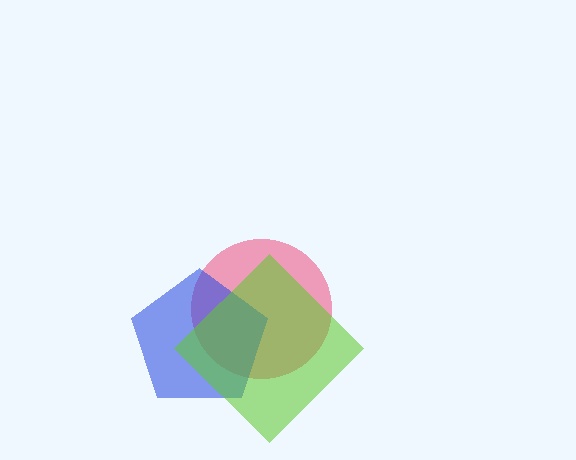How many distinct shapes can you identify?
There are 3 distinct shapes: a pink circle, a blue pentagon, a lime diamond.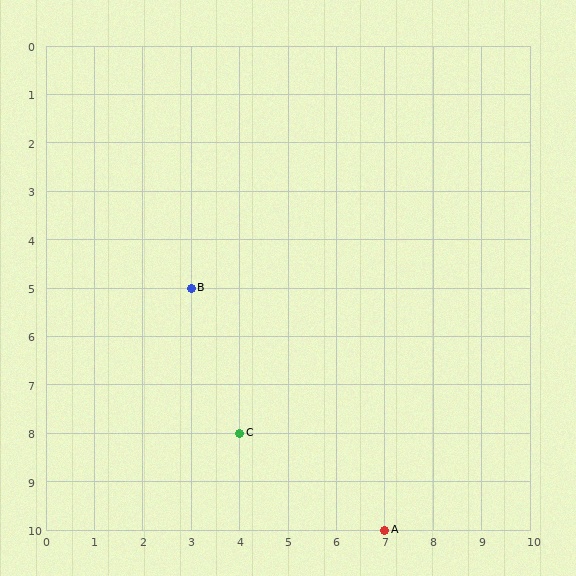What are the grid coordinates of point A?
Point A is at grid coordinates (7, 10).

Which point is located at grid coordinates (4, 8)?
Point C is at (4, 8).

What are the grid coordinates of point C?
Point C is at grid coordinates (4, 8).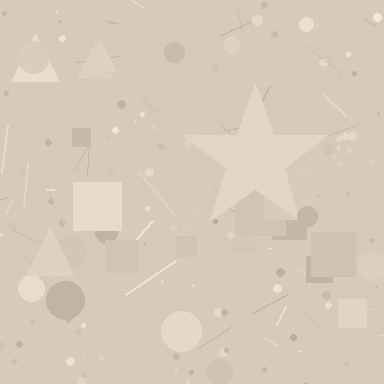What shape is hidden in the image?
A star is hidden in the image.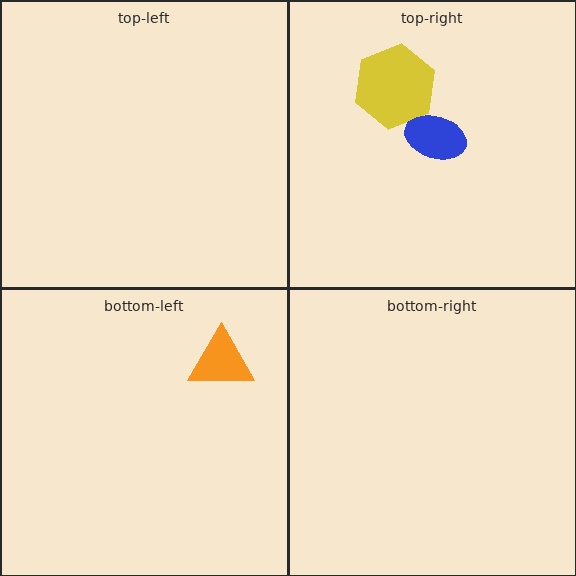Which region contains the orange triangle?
The bottom-left region.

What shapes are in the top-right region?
The yellow hexagon, the blue ellipse.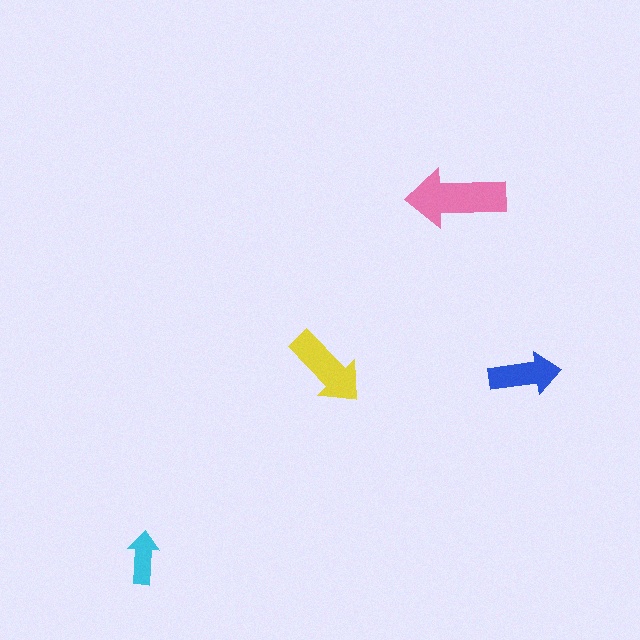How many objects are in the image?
There are 4 objects in the image.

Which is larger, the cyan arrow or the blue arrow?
The blue one.